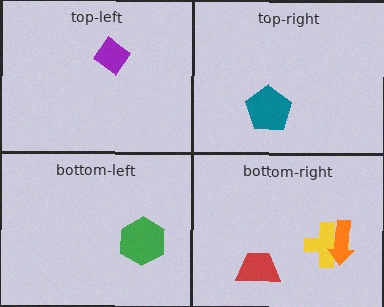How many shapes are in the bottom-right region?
3.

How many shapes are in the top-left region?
1.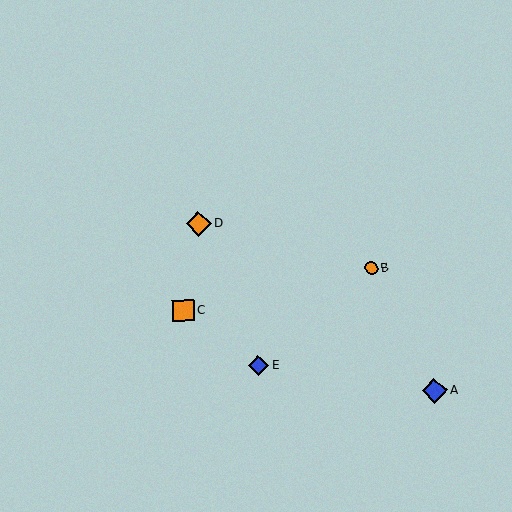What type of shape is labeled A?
Shape A is a blue diamond.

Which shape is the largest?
The blue diamond (labeled A) is the largest.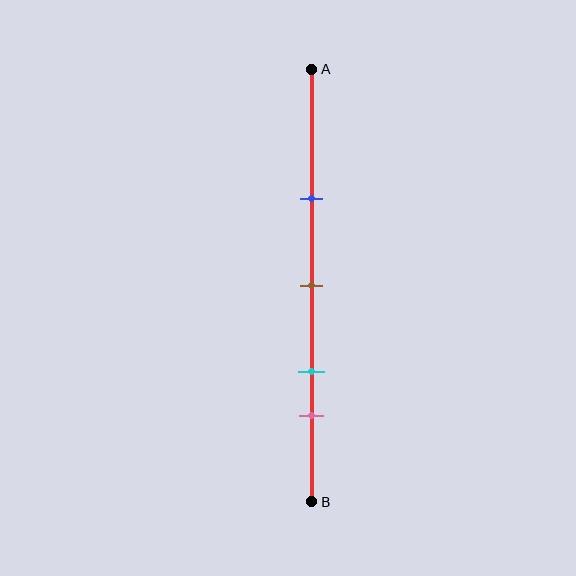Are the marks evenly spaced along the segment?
No, the marks are not evenly spaced.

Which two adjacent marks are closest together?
The cyan and pink marks are the closest adjacent pair.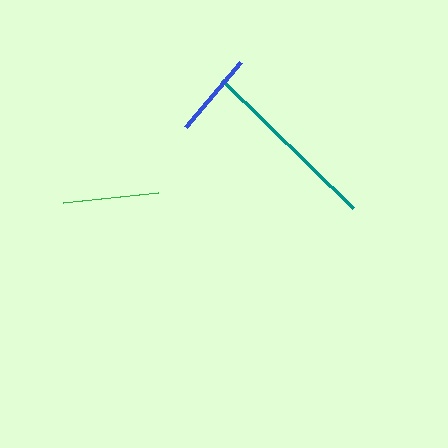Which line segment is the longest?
The teal line is the longest at approximately 184 pixels.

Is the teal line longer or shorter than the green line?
The teal line is longer than the green line.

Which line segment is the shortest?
The blue line is the shortest at approximately 85 pixels.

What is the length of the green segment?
The green segment is approximately 96 pixels long.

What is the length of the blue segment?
The blue segment is approximately 85 pixels long.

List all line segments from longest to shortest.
From longest to shortest: teal, green, blue.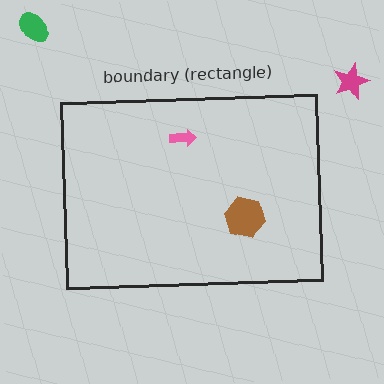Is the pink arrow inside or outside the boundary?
Inside.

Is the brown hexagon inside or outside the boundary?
Inside.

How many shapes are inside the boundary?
2 inside, 2 outside.